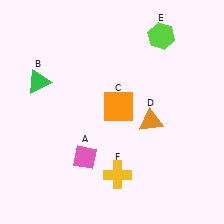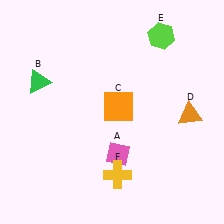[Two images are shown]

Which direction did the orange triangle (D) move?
The orange triangle (D) moved right.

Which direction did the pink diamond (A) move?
The pink diamond (A) moved right.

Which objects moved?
The objects that moved are: the pink diamond (A), the orange triangle (D).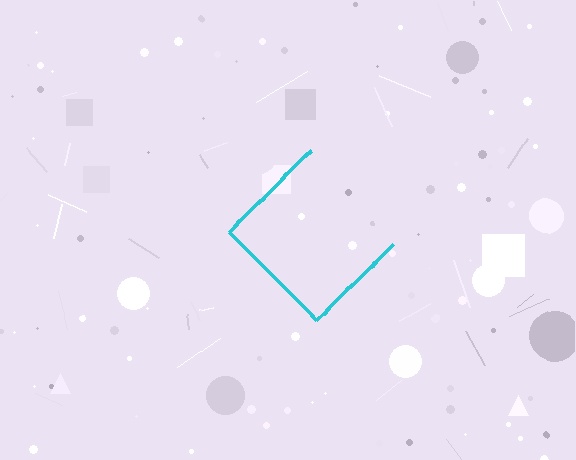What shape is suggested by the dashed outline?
The dashed outline suggests a diamond.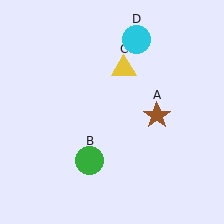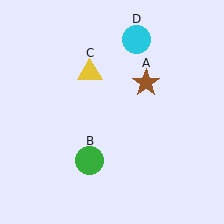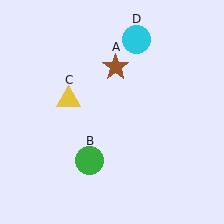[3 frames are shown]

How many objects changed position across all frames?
2 objects changed position: brown star (object A), yellow triangle (object C).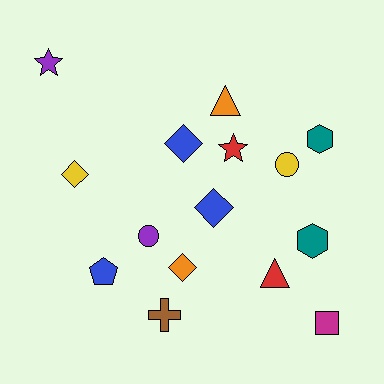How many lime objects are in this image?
There are no lime objects.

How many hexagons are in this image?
There are 2 hexagons.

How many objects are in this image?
There are 15 objects.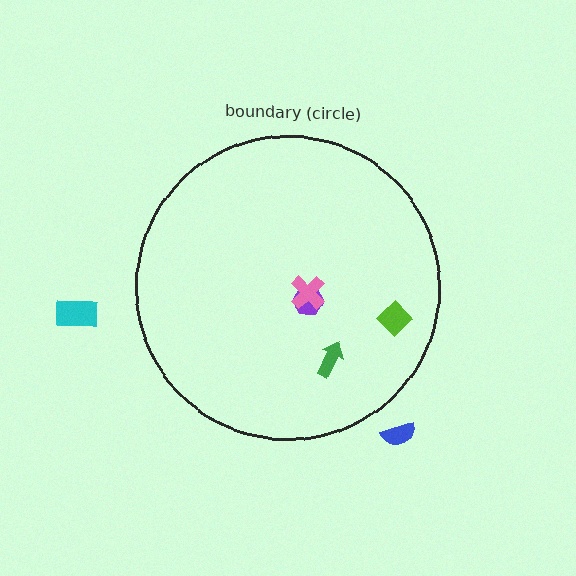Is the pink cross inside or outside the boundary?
Inside.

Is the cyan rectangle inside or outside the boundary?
Outside.